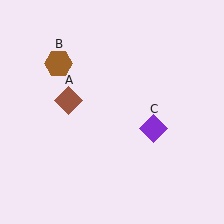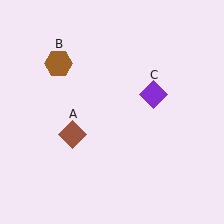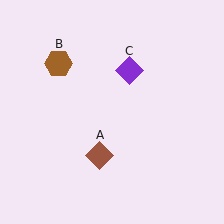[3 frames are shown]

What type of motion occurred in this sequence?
The brown diamond (object A), purple diamond (object C) rotated counterclockwise around the center of the scene.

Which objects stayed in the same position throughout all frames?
Brown hexagon (object B) remained stationary.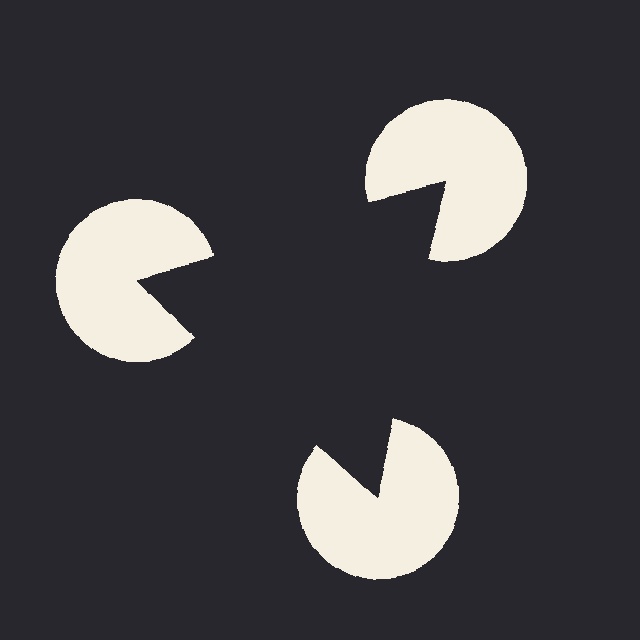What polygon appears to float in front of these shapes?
An illusory triangle — its edges are inferred from the aligned wedge cuts in the pac-man discs, not physically drawn.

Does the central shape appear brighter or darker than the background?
It typically appears slightly darker than the background, even though no actual brightness change is drawn.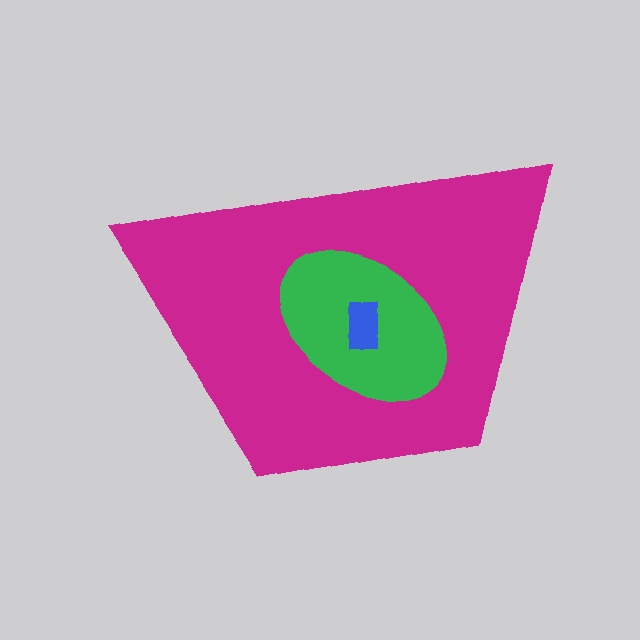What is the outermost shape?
The magenta trapezoid.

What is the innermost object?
The blue rectangle.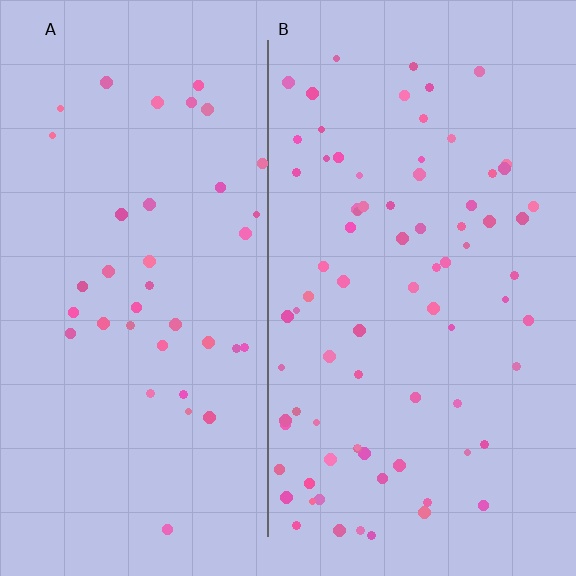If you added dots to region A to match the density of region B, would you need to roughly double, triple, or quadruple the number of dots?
Approximately double.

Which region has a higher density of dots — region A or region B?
B (the right).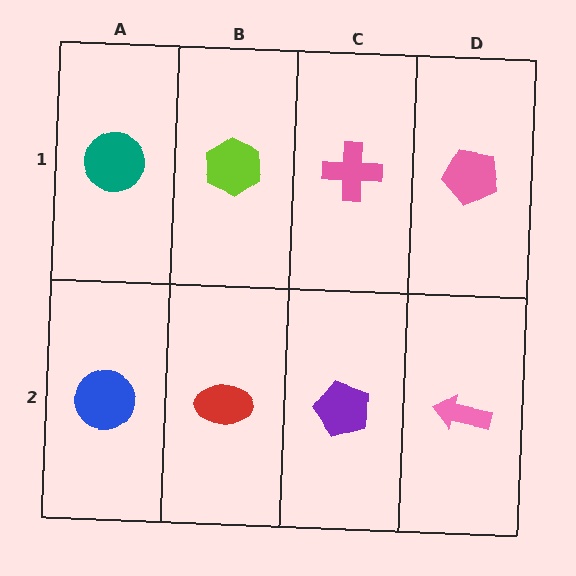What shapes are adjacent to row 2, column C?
A pink cross (row 1, column C), a red ellipse (row 2, column B), a pink arrow (row 2, column D).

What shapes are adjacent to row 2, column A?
A teal circle (row 1, column A), a red ellipse (row 2, column B).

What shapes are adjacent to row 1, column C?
A purple pentagon (row 2, column C), a lime hexagon (row 1, column B), a pink pentagon (row 1, column D).